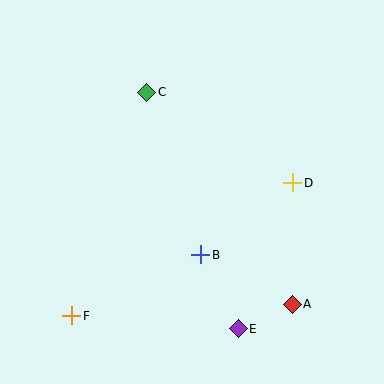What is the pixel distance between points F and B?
The distance between F and B is 143 pixels.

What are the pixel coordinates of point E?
Point E is at (238, 329).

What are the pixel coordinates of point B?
Point B is at (201, 255).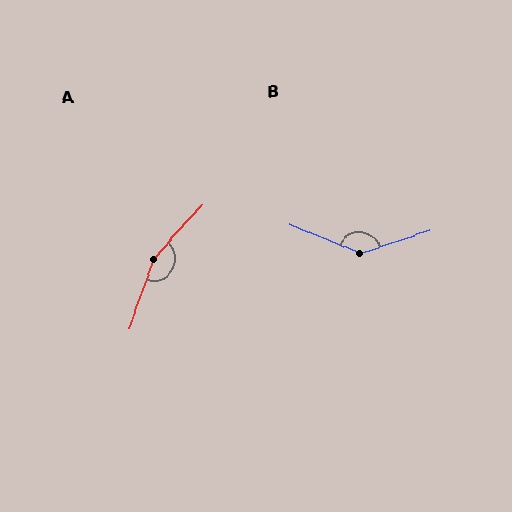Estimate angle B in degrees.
Approximately 139 degrees.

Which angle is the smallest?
B, at approximately 139 degrees.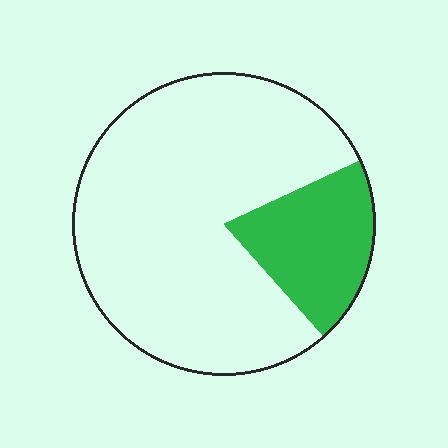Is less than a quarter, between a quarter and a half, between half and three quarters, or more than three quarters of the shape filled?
Less than a quarter.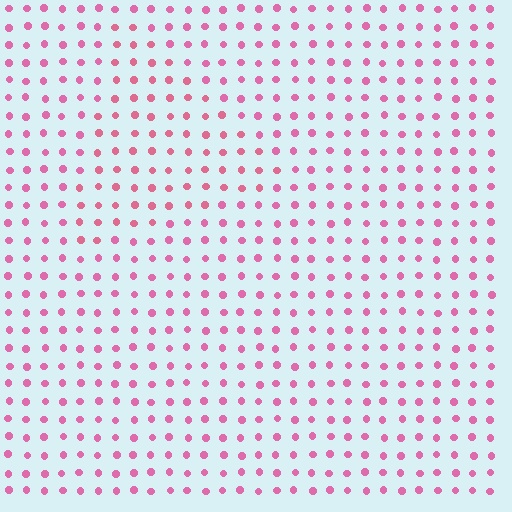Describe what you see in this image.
The image is filled with small pink elements in a uniform arrangement. A triangle-shaped region is visible where the elements are tinted to a slightly different hue, forming a subtle color boundary.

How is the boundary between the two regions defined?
The boundary is defined purely by a slight shift in hue (about 14 degrees). Spacing, size, and orientation are identical on both sides.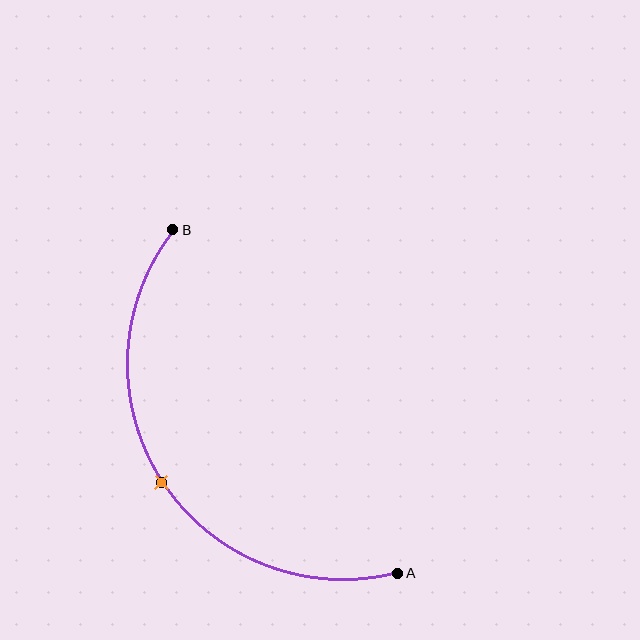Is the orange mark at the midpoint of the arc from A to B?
Yes. The orange mark lies on the arc at equal arc-length from both A and B — it is the arc midpoint.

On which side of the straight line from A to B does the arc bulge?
The arc bulges to the left of the straight line connecting A and B.